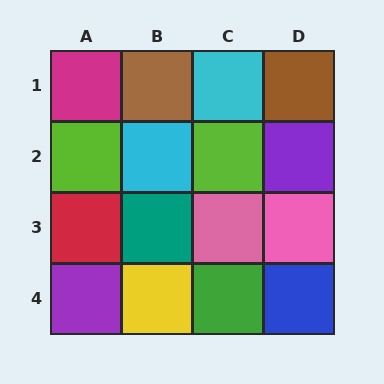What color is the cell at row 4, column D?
Blue.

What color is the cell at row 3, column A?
Red.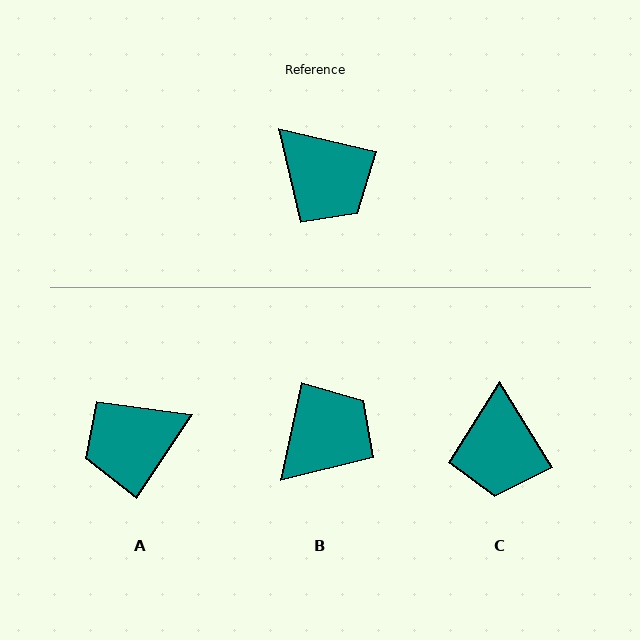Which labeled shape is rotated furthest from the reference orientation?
A, about 111 degrees away.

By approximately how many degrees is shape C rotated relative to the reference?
Approximately 45 degrees clockwise.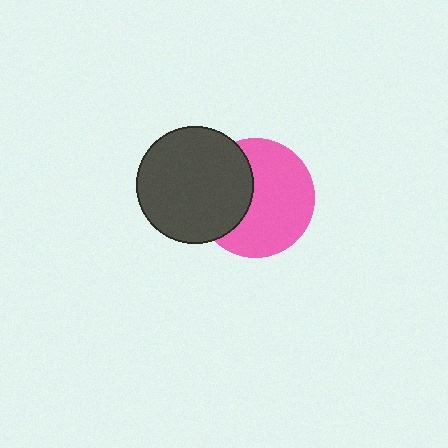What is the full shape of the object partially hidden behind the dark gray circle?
The partially hidden object is a pink circle.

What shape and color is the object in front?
The object in front is a dark gray circle.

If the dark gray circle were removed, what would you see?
You would see the complete pink circle.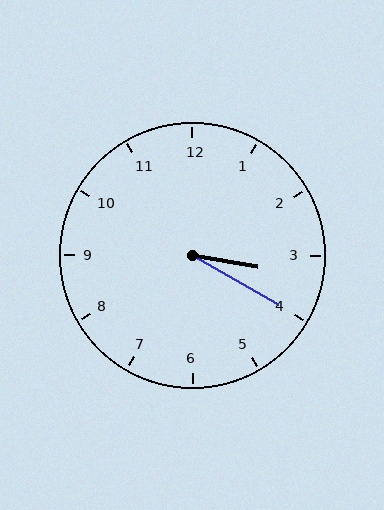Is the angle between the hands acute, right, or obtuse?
It is acute.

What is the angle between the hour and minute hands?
Approximately 20 degrees.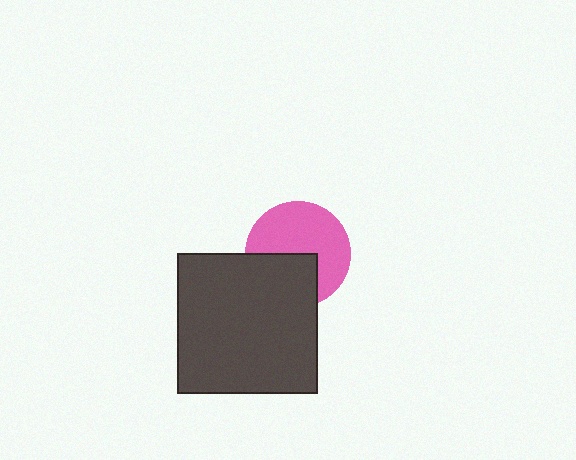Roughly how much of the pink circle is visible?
About half of it is visible (roughly 63%).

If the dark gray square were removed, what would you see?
You would see the complete pink circle.